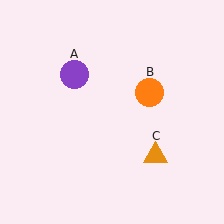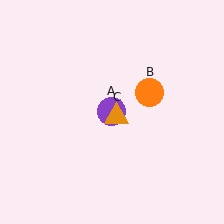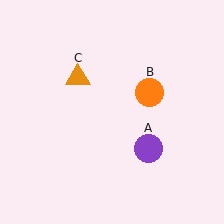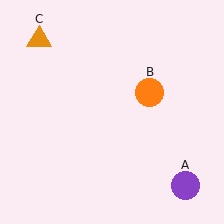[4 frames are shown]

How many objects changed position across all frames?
2 objects changed position: purple circle (object A), orange triangle (object C).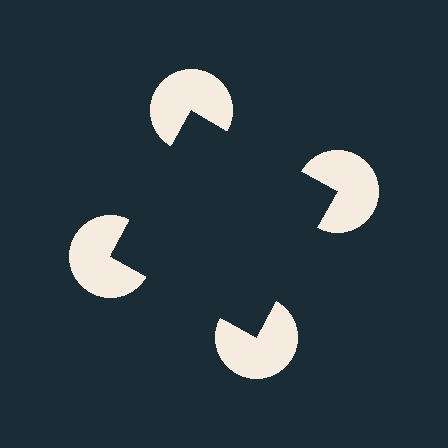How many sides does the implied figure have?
4 sides.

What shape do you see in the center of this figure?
An illusory square — its edges are inferred from the aligned wedge cuts in the pac-man discs, not physically drawn.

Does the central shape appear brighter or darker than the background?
It typically appears slightly darker than the background, even though no actual brightness change is drawn.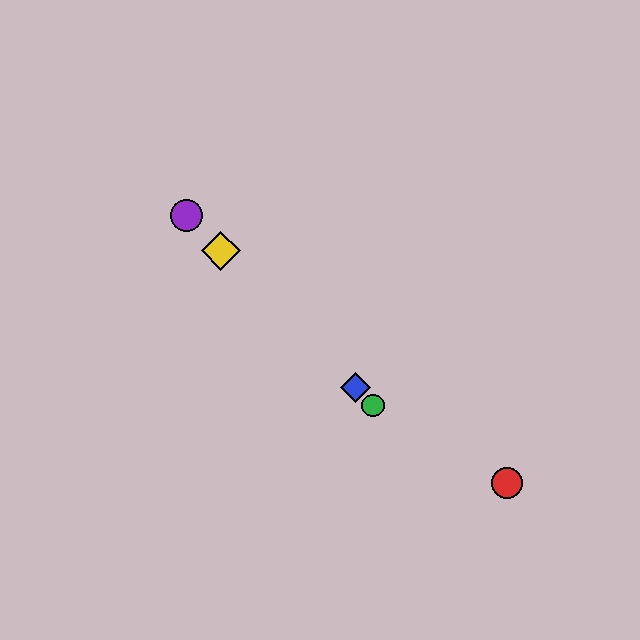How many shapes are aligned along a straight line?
4 shapes (the blue diamond, the green circle, the yellow diamond, the purple circle) are aligned along a straight line.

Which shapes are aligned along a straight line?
The blue diamond, the green circle, the yellow diamond, the purple circle are aligned along a straight line.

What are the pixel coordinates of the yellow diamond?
The yellow diamond is at (221, 251).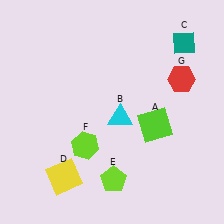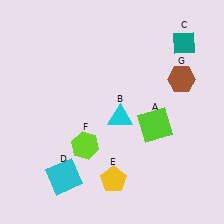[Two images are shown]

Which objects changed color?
D changed from yellow to cyan. E changed from lime to yellow. G changed from red to brown.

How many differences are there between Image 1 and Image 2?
There are 3 differences between the two images.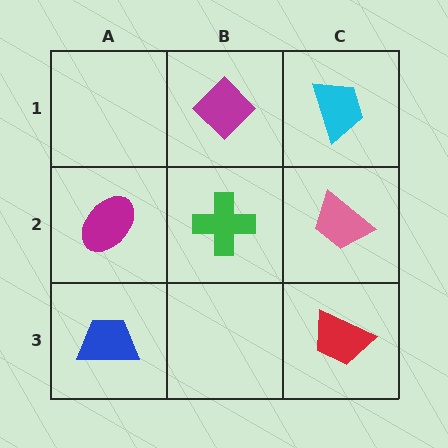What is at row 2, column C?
A pink trapezoid.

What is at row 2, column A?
A magenta ellipse.